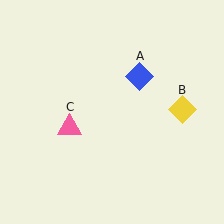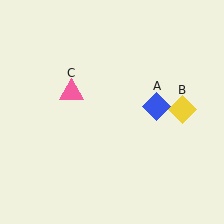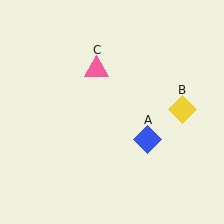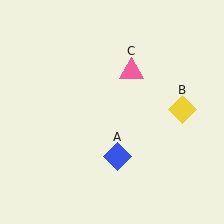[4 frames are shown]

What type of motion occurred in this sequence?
The blue diamond (object A), pink triangle (object C) rotated clockwise around the center of the scene.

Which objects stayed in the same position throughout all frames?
Yellow diamond (object B) remained stationary.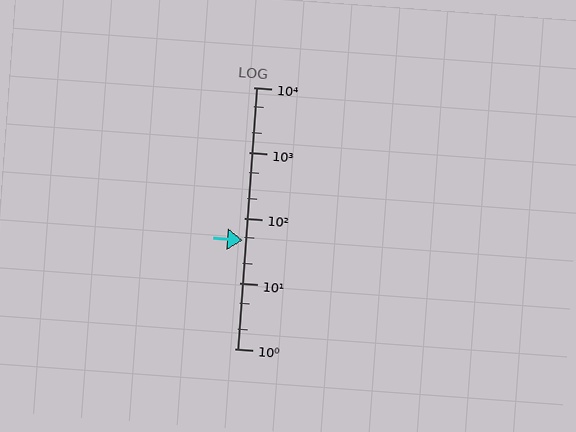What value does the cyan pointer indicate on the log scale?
The pointer indicates approximately 46.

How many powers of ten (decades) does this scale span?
The scale spans 4 decades, from 1 to 10000.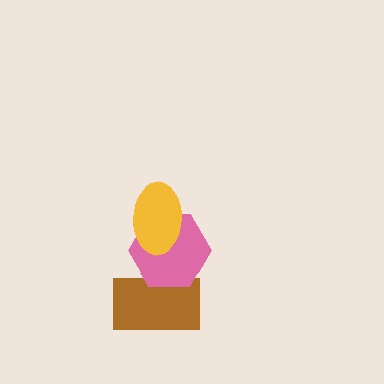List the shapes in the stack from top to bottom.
From top to bottom: the yellow ellipse, the pink hexagon, the brown rectangle.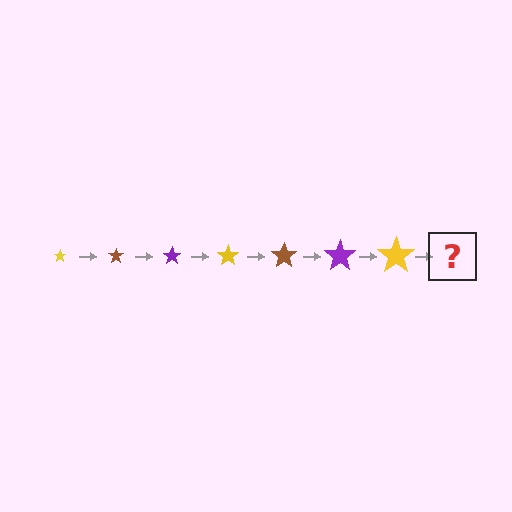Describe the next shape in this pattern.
It should be a brown star, larger than the previous one.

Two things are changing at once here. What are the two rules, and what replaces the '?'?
The two rules are that the star grows larger each step and the color cycles through yellow, brown, and purple. The '?' should be a brown star, larger than the previous one.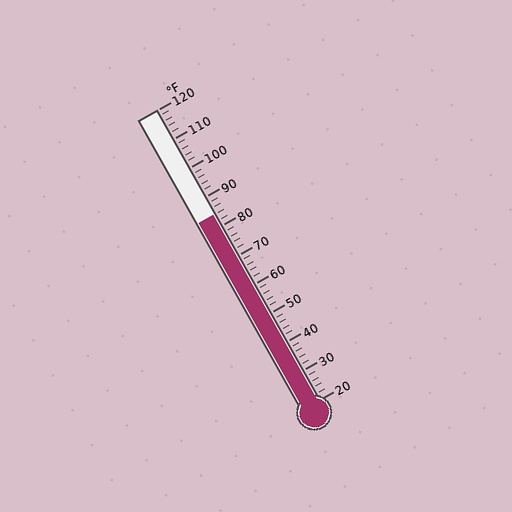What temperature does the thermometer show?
The thermometer shows approximately 84°F.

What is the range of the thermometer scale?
The thermometer scale ranges from 20°F to 120°F.